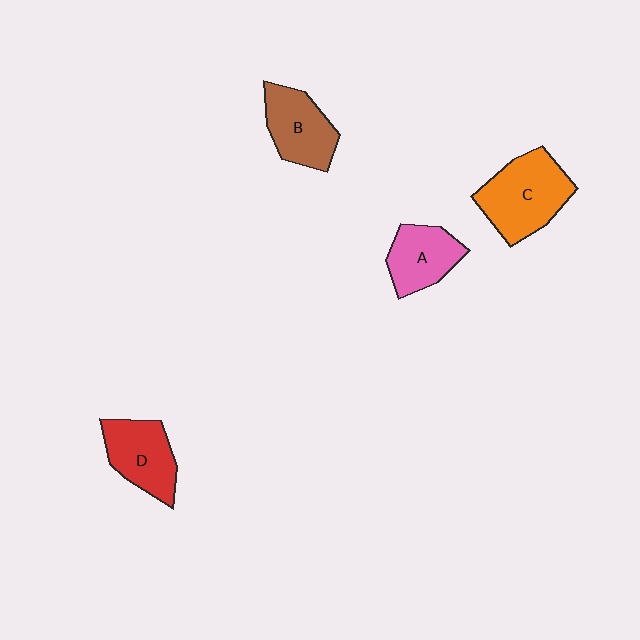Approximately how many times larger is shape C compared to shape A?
Approximately 1.5 times.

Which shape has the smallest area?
Shape A (pink).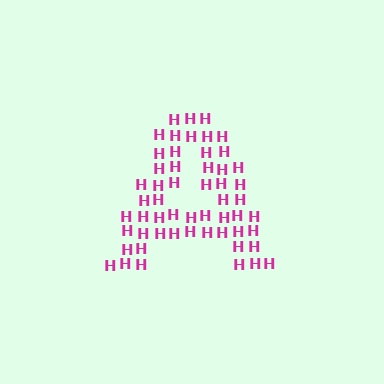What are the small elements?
The small elements are letter H's.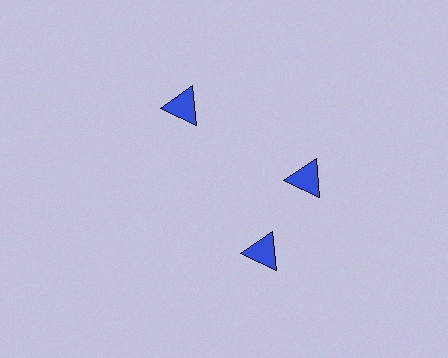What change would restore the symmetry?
The symmetry would be restored by rotating it back into even spacing with its neighbors so that all 3 triangles sit at equal angles and equal distance from the center.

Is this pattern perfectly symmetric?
No. The 3 blue triangles are arranged in a ring, but one element near the 7 o'clock position is rotated out of alignment along the ring, breaking the 3-fold rotational symmetry.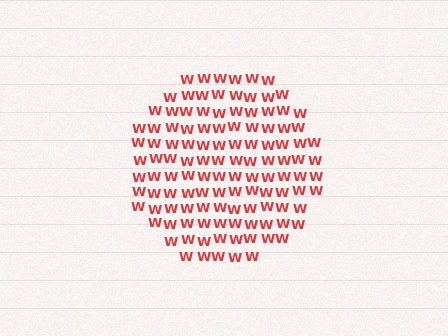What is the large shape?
The large shape is a circle.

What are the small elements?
The small elements are letter W's.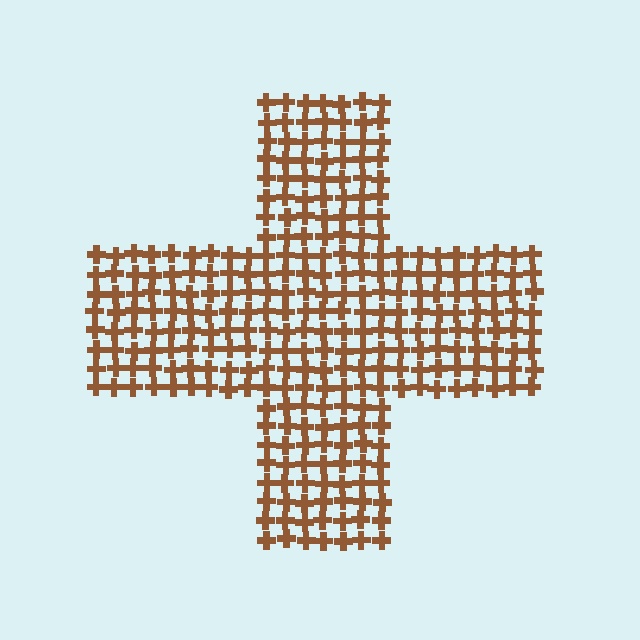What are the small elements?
The small elements are crosses.